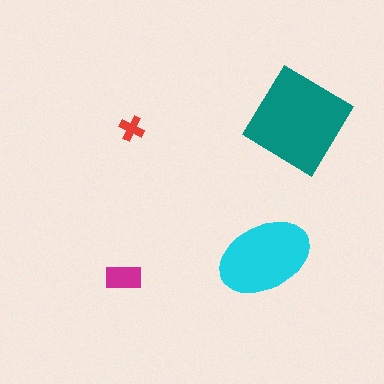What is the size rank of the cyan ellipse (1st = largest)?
2nd.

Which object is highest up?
The teal diamond is topmost.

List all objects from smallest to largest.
The red cross, the magenta rectangle, the cyan ellipse, the teal diamond.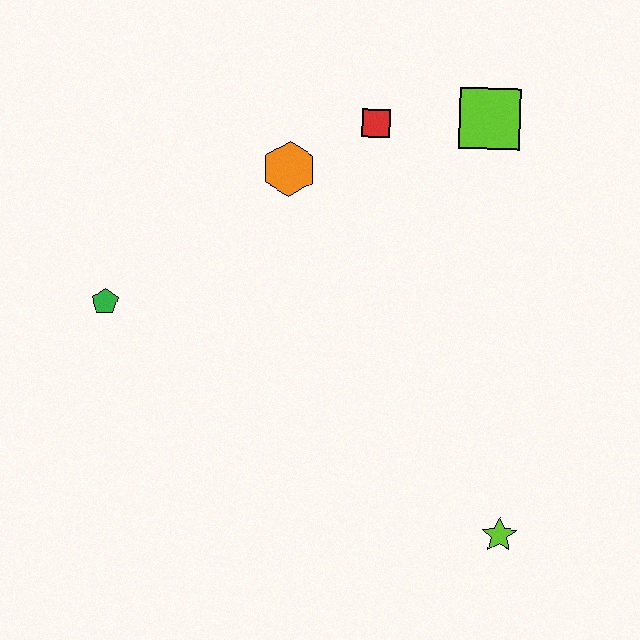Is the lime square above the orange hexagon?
Yes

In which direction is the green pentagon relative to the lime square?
The green pentagon is to the left of the lime square.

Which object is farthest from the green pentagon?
The lime star is farthest from the green pentagon.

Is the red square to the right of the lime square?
No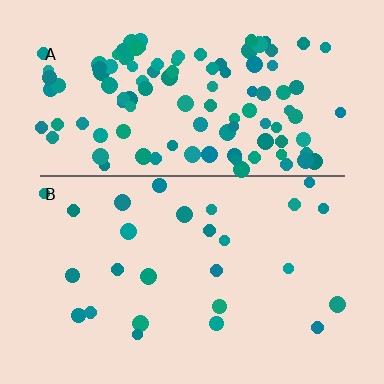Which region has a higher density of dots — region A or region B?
A (the top).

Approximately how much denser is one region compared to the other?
Approximately 4.3× — region A over region B.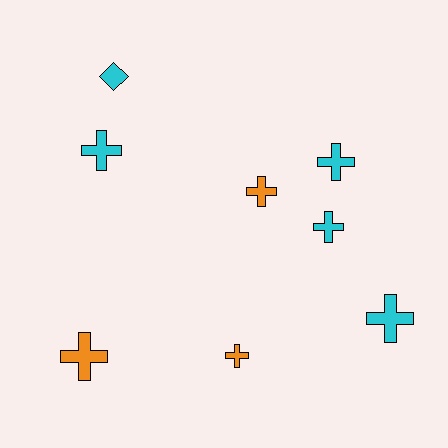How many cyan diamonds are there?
There is 1 cyan diamond.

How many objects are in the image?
There are 8 objects.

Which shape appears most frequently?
Cross, with 7 objects.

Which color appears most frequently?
Cyan, with 5 objects.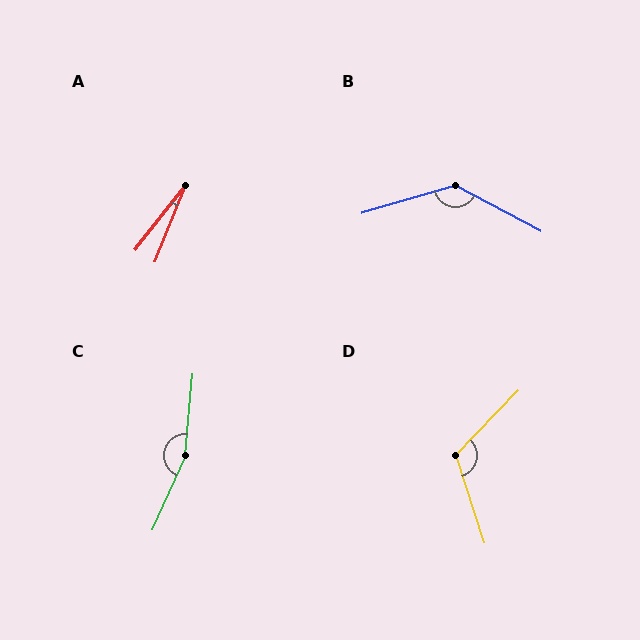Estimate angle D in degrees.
Approximately 118 degrees.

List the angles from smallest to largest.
A (16°), D (118°), B (135°), C (161°).